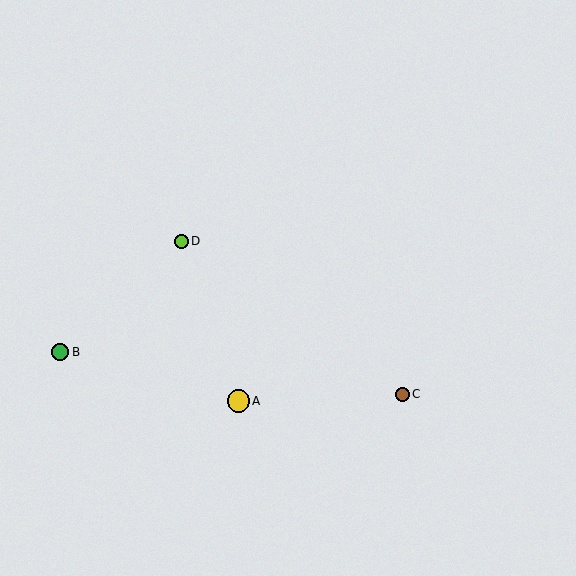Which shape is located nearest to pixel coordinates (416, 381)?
The brown circle (labeled C) at (402, 394) is nearest to that location.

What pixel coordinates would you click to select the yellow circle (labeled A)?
Click at (238, 401) to select the yellow circle A.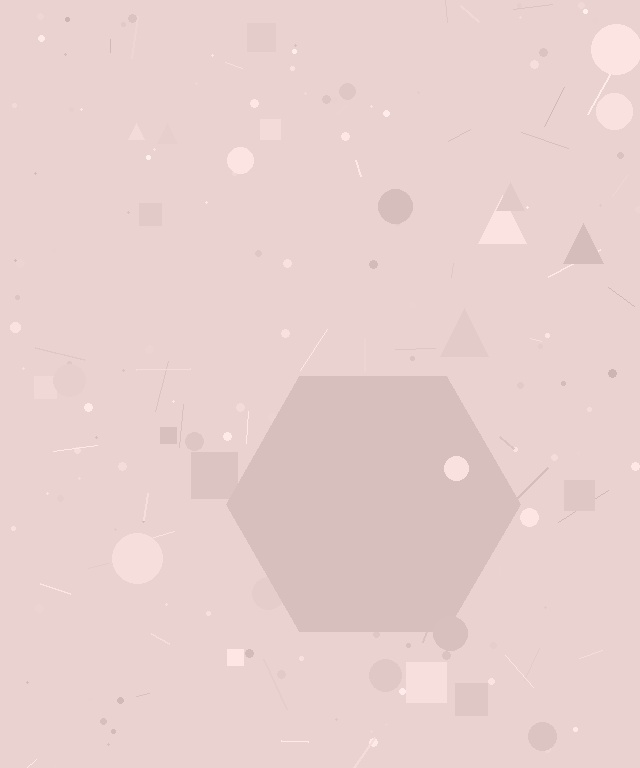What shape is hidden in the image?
A hexagon is hidden in the image.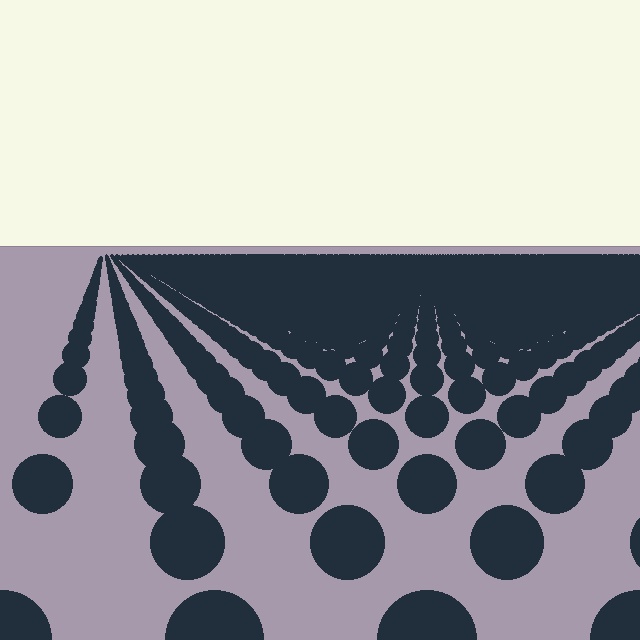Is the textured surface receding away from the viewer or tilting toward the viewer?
The surface is receding away from the viewer. Texture elements get smaller and denser toward the top.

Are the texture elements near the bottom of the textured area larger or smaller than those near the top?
Larger. Near the bottom, elements are closer to the viewer and appear at a bigger on-screen size.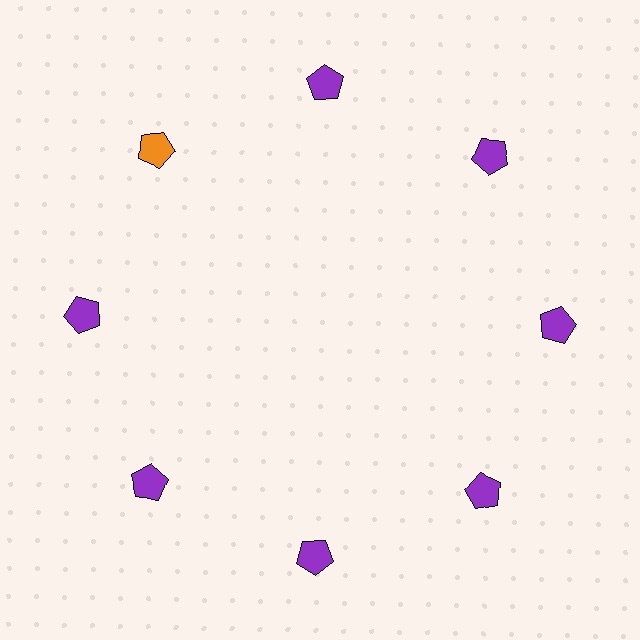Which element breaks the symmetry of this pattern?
The orange pentagon at roughly the 10 o'clock position breaks the symmetry. All other shapes are purple pentagons.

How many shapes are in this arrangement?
There are 8 shapes arranged in a ring pattern.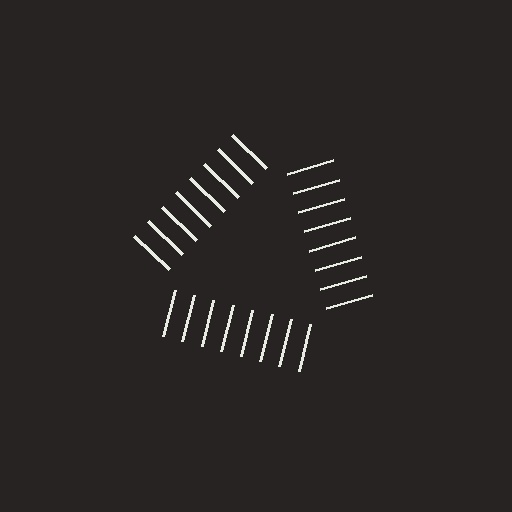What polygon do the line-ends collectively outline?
An illusory triangle — the line segments terminate on its edges but no continuous stroke is drawn.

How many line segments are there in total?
24 — 8 along each of the 3 edges.